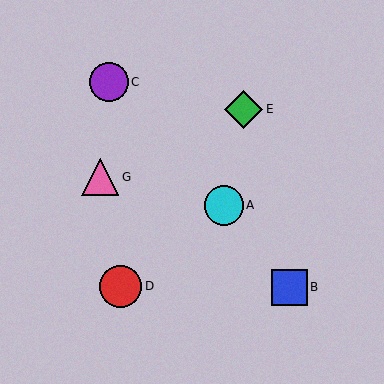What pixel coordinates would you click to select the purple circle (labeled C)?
Click at (109, 82) to select the purple circle C.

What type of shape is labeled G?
Shape G is a pink triangle.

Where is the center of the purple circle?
The center of the purple circle is at (109, 82).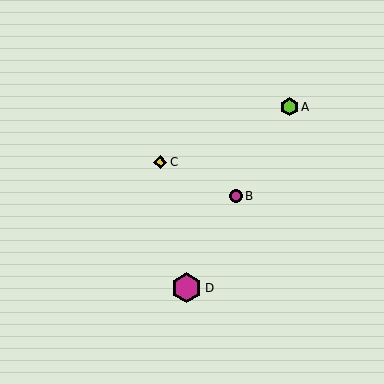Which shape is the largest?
The magenta hexagon (labeled D) is the largest.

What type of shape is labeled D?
Shape D is a magenta hexagon.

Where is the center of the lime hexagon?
The center of the lime hexagon is at (289, 107).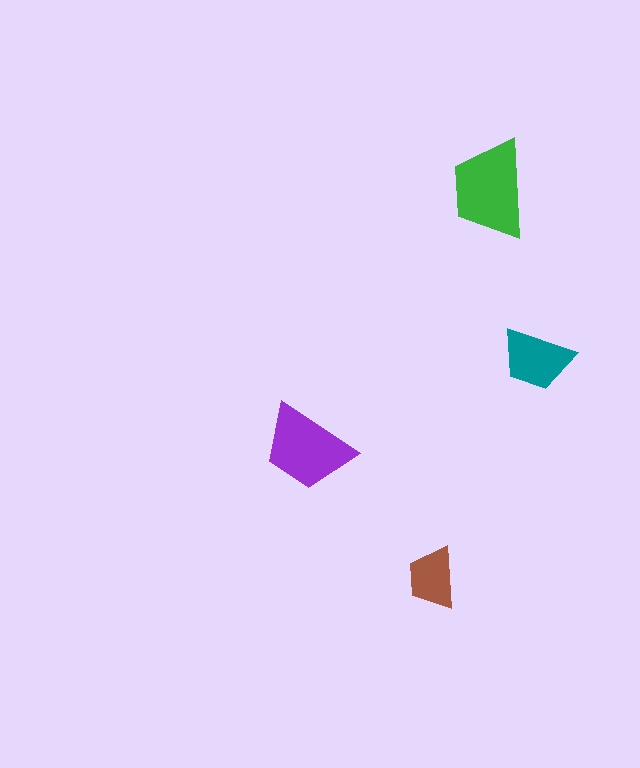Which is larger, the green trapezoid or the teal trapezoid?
The green one.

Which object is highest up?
The green trapezoid is topmost.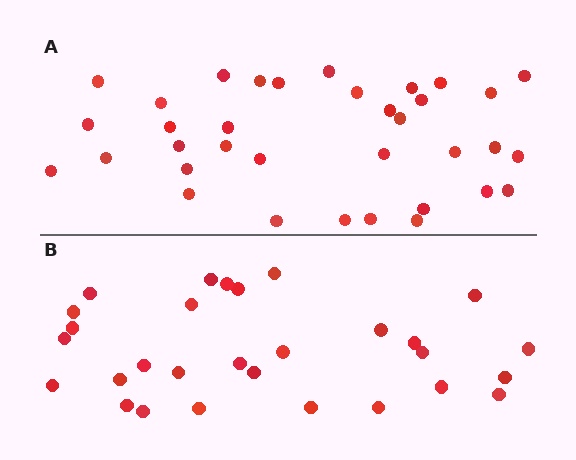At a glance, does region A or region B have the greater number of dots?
Region A (the top region) has more dots.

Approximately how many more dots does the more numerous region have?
Region A has about 6 more dots than region B.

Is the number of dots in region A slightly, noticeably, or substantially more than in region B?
Region A has only slightly more — the two regions are fairly close. The ratio is roughly 1.2 to 1.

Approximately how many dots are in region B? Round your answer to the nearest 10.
About 30 dots. (The exact count is 29, which rounds to 30.)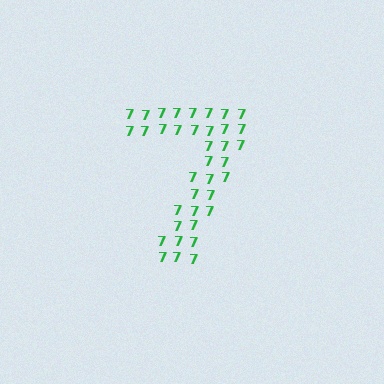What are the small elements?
The small elements are digit 7's.